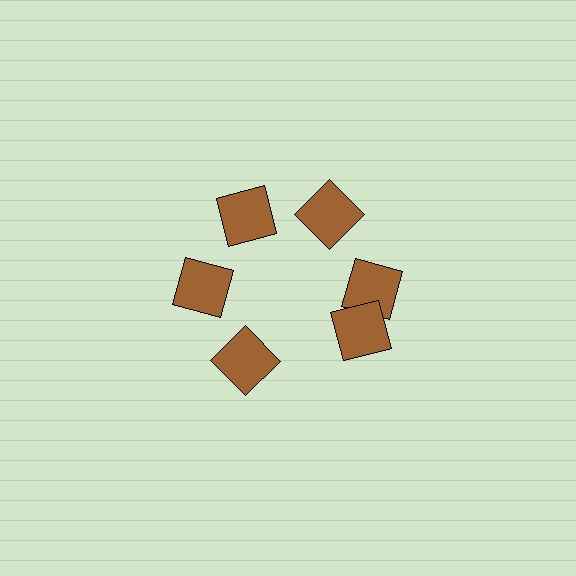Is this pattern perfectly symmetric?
No. The 6 brown squares are arranged in a ring, but one element near the 5 o'clock position is rotated out of alignment along the ring, breaking the 6-fold rotational symmetry.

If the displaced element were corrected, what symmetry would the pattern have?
It would have 6-fold rotational symmetry — the pattern would map onto itself every 60 degrees.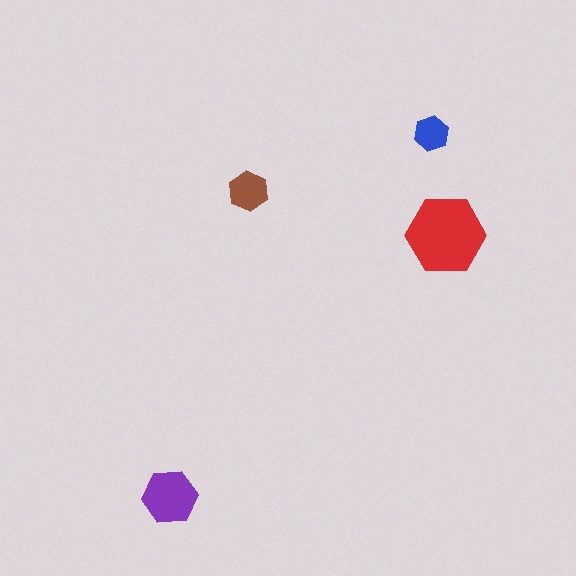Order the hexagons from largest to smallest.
the red one, the purple one, the brown one, the blue one.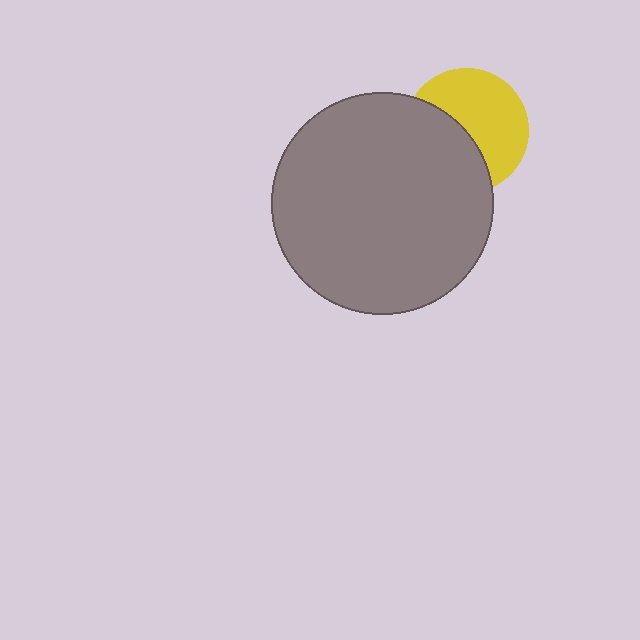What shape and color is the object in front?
The object in front is a gray circle.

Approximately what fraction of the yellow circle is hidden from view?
Roughly 44% of the yellow circle is hidden behind the gray circle.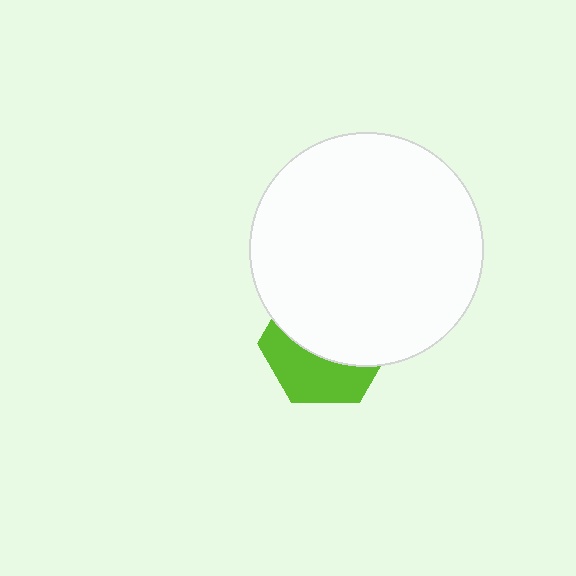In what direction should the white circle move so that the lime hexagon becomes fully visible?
The white circle should move up. That is the shortest direction to clear the overlap and leave the lime hexagon fully visible.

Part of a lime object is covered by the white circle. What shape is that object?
It is a hexagon.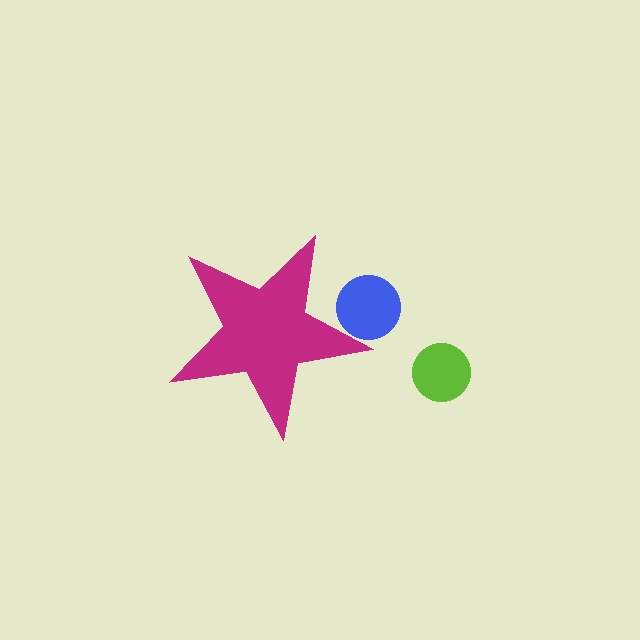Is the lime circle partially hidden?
No, the lime circle is fully visible.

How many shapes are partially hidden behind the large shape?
2 shapes are partially hidden.